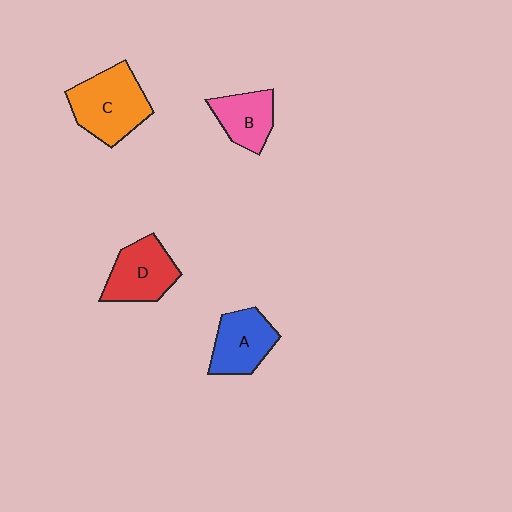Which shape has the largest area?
Shape C (orange).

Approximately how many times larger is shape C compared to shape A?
Approximately 1.3 times.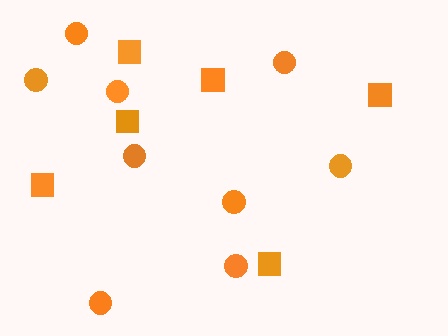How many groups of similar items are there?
There are 2 groups: one group of squares (6) and one group of circles (9).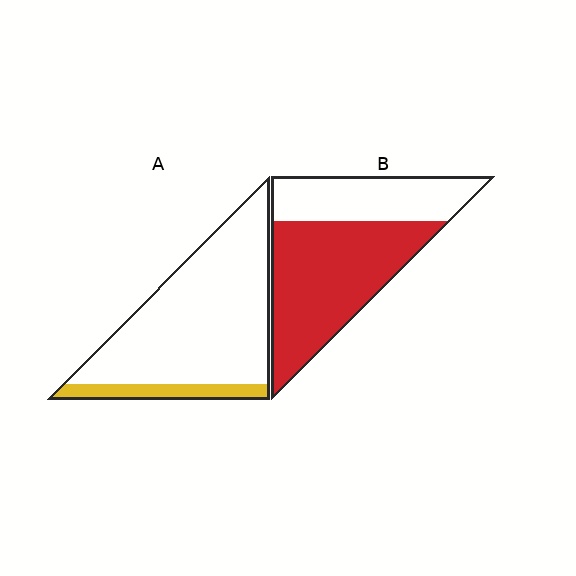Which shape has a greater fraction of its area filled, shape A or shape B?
Shape B.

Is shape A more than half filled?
No.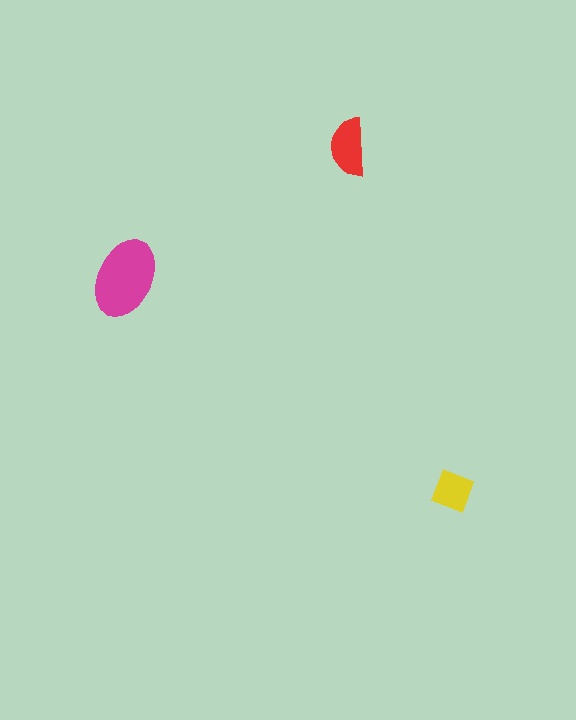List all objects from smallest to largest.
The yellow diamond, the red semicircle, the magenta ellipse.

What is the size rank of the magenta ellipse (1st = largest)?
1st.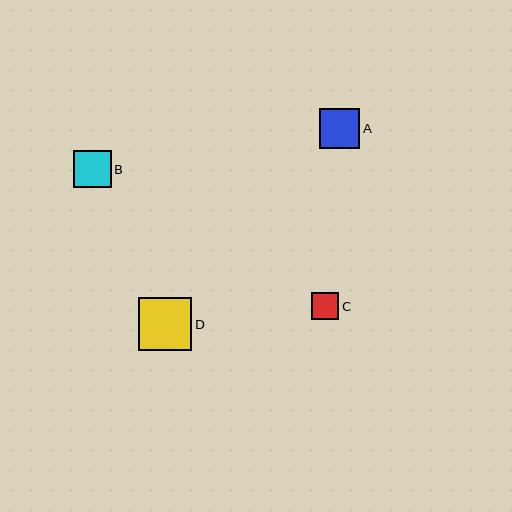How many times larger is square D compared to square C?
Square D is approximately 1.9 times the size of square C.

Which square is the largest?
Square D is the largest with a size of approximately 53 pixels.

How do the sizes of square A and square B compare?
Square A and square B are approximately the same size.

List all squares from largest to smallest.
From largest to smallest: D, A, B, C.